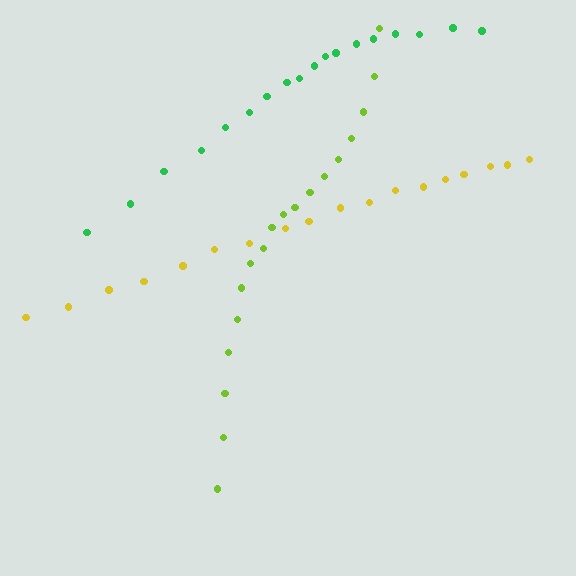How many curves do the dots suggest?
There are 3 distinct paths.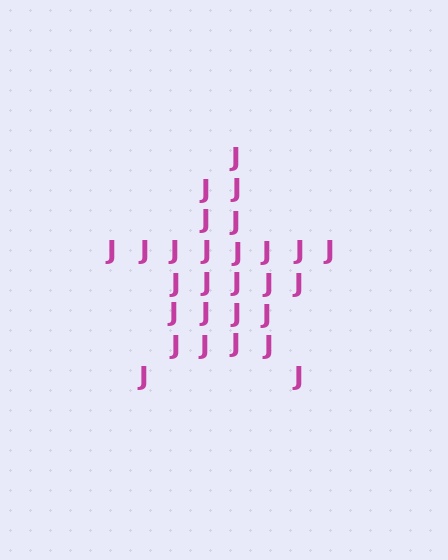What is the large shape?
The large shape is a star.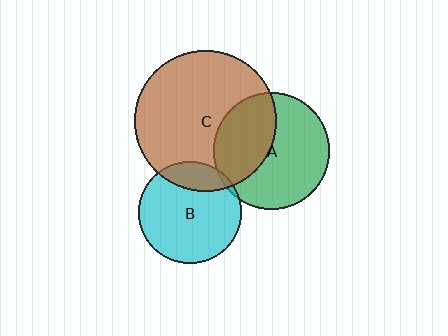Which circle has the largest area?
Circle C (brown).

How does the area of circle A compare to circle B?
Approximately 1.3 times.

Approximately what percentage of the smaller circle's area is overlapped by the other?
Approximately 20%.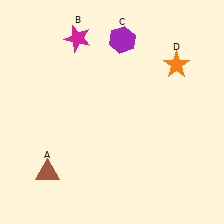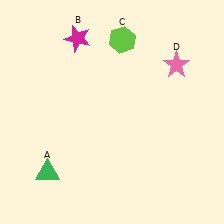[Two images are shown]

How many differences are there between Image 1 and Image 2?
There are 3 differences between the two images.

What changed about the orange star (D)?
In Image 1, D is orange. In Image 2, it changed to pink.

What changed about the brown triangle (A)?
In Image 1, A is brown. In Image 2, it changed to green.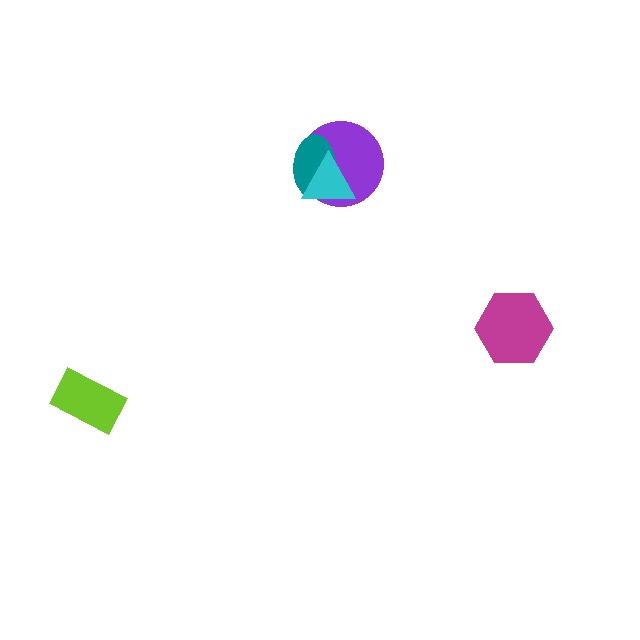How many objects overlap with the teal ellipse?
2 objects overlap with the teal ellipse.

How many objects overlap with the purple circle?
2 objects overlap with the purple circle.